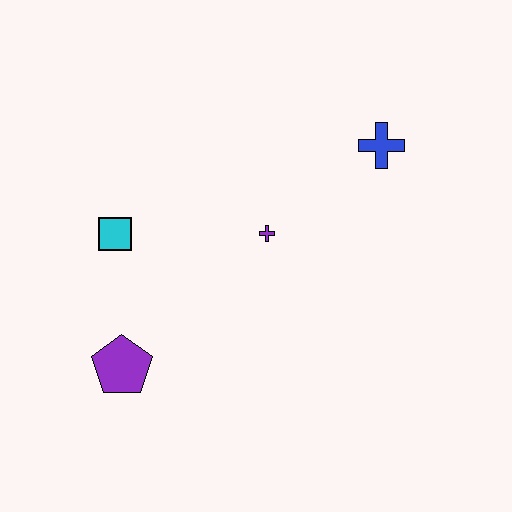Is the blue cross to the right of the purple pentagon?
Yes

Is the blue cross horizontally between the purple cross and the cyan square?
No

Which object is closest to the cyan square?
The purple pentagon is closest to the cyan square.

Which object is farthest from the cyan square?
The blue cross is farthest from the cyan square.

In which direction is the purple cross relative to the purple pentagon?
The purple cross is to the right of the purple pentagon.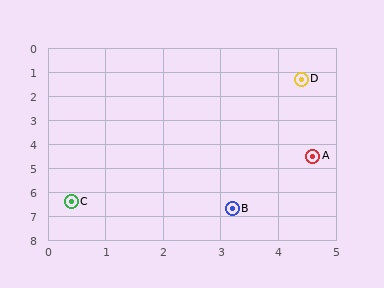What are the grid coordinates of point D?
Point D is at approximately (4.4, 1.3).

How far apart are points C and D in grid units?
Points C and D are about 6.5 grid units apart.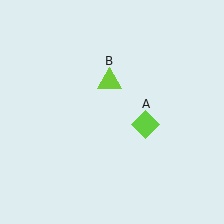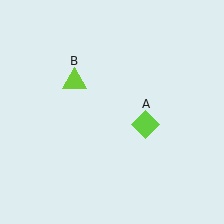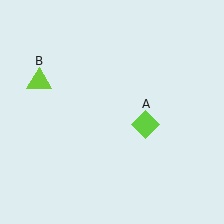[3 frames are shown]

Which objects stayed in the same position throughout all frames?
Lime diamond (object A) remained stationary.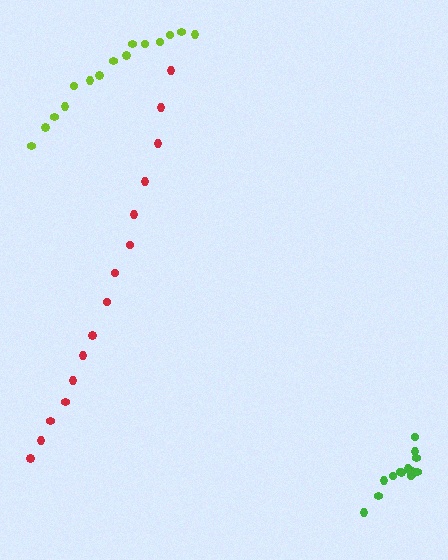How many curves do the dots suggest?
There are 3 distinct paths.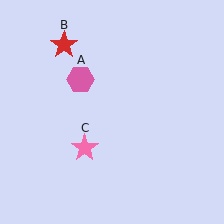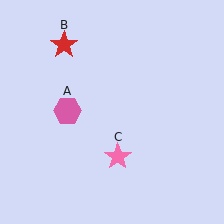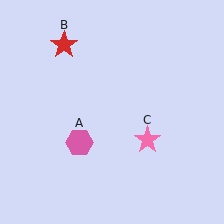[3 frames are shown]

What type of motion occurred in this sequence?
The pink hexagon (object A), pink star (object C) rotated counterclockwise around the center of the scene.